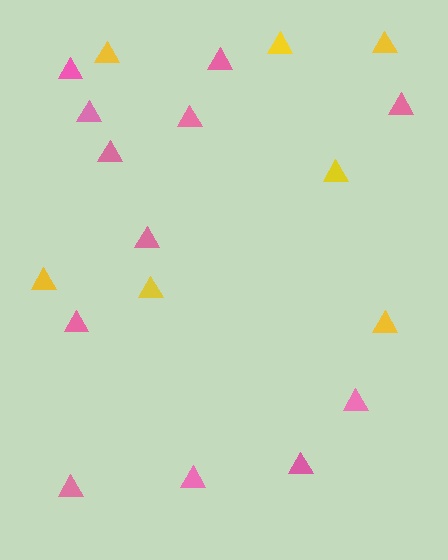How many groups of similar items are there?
There are 2 groups: one group of yellow triangles (7) and one group of pink triangles (12).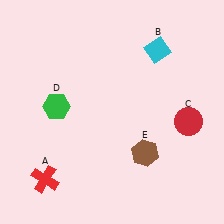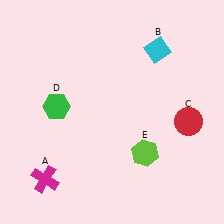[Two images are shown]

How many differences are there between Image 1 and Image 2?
There are 2 differences between the two images.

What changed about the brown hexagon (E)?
In Image 1, E is brown. In Image 2, it changed to lime.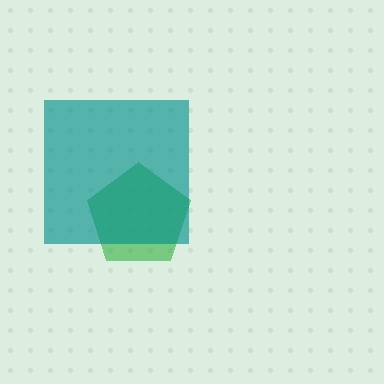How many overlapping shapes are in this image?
There are 2 overlapping shapes in the image.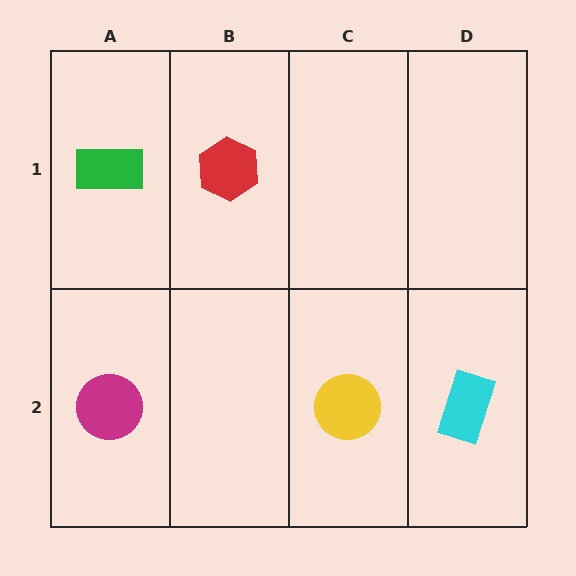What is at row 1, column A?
A green rectangle.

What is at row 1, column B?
A red hexagon.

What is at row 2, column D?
A cyan rectangle.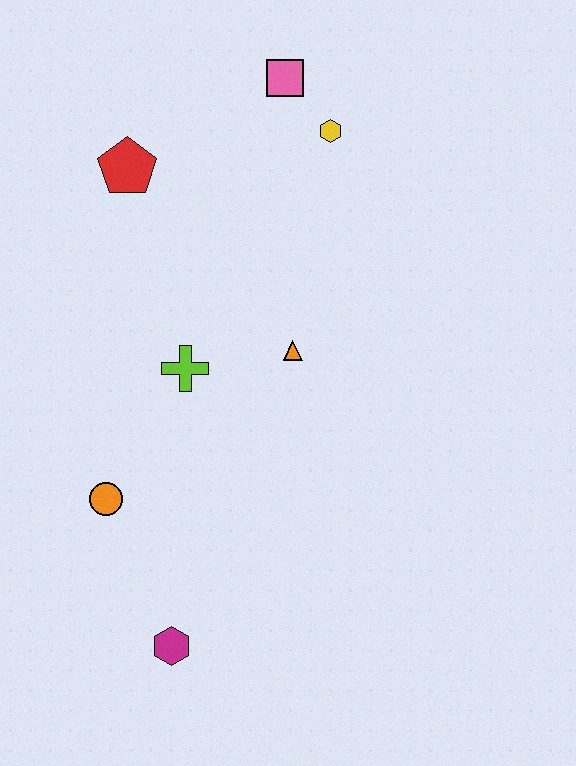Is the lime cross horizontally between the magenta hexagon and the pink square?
Yes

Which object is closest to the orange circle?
The lime cross is closest to the orange circle.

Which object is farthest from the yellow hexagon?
The magenta hexagon is farthest from the yellow hexagon.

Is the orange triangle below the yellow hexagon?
Yes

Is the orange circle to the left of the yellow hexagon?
Yes